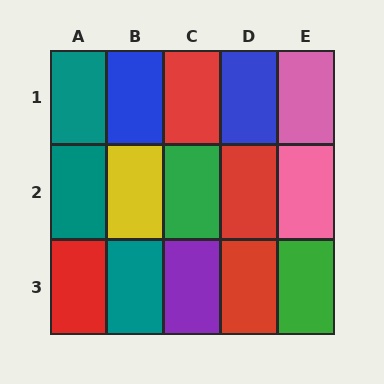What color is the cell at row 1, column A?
Teal.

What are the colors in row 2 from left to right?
Teal, yellow, green, red, pink.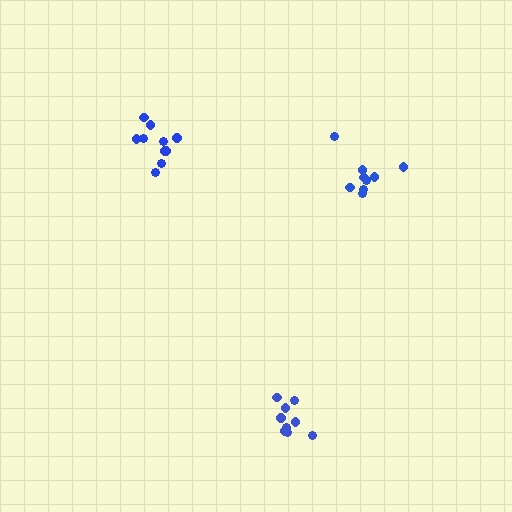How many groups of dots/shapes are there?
There are 3 groups.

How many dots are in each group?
Group 1: 10 dots, Group 2: 9 dots, Group 3: 10 dots (29 total).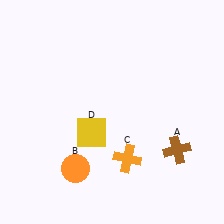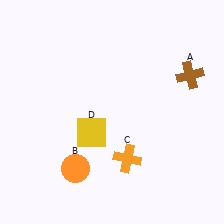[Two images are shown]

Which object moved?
The brown cross (A) moved up.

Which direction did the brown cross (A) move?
The brown cross (A) moved up.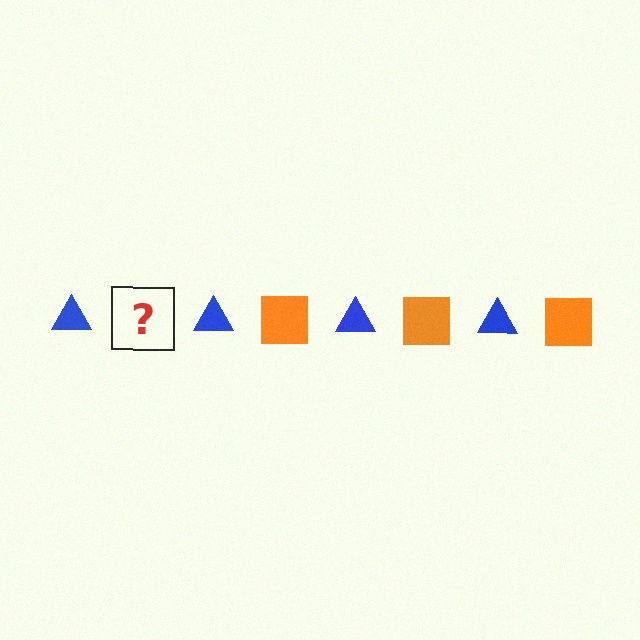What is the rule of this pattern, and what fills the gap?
The rule is that the pattern alternates between blue triangle and orange square. The gap should be filled with an orange square.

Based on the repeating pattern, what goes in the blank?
The blank should be an orange square.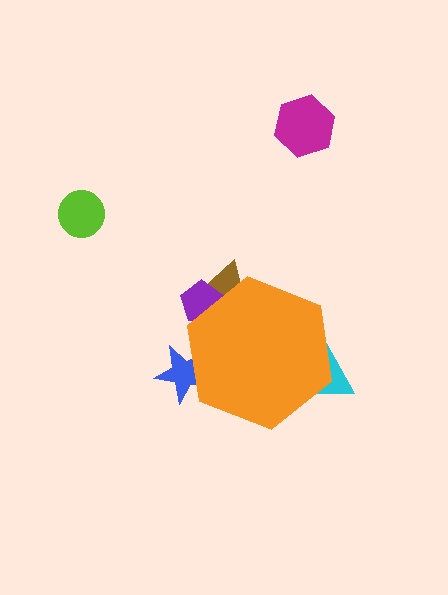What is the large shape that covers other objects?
An orange hexagon.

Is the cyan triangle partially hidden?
Yes, the cyan triangle is partially hidden behind the orange hexagon.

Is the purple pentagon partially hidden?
Yes, the purple pentagon is partially hidden behind the orange hexagon.